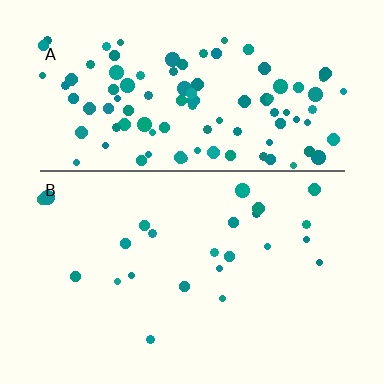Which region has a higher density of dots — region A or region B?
A (the top).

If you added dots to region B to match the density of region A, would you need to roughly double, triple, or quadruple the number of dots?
Approximately quadruple.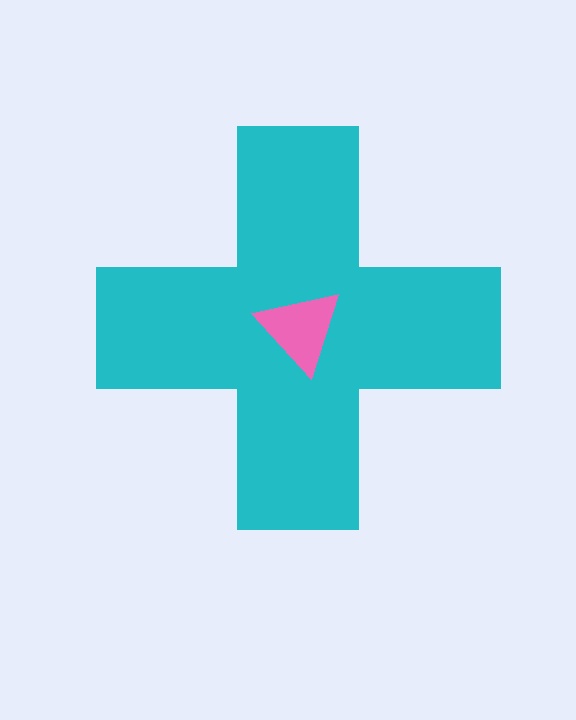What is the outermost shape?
The cyan cross.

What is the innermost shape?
The pink triangle.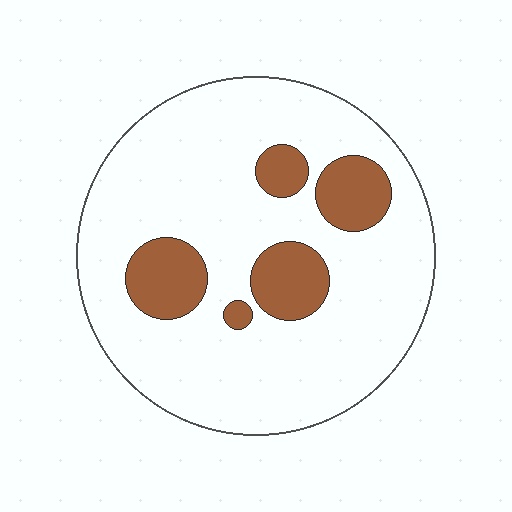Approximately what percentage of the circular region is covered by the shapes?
Approximately 20%.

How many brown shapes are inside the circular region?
5.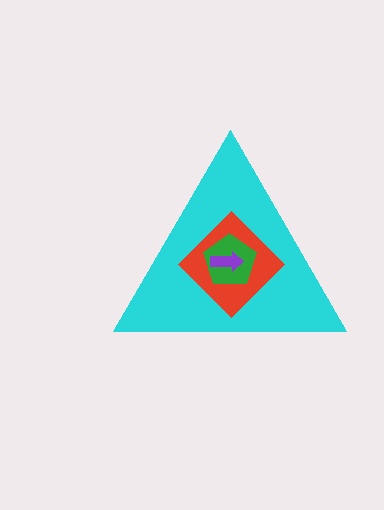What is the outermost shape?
The cyan triangle.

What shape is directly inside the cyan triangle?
The red diamond.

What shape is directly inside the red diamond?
The green pentagon.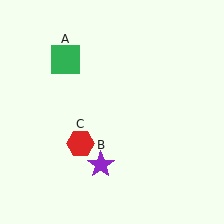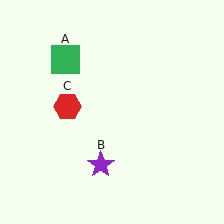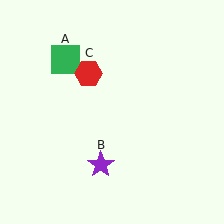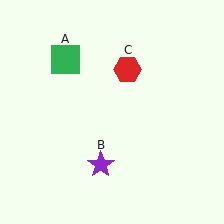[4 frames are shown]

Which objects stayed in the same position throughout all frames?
Green square (object A) and purple star (object B) remained stationary.